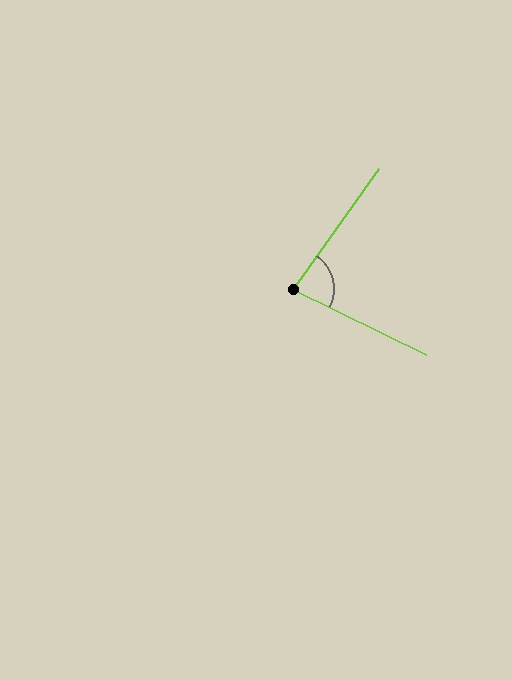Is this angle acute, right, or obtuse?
It is acute.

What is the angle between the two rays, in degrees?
Approximately 81 degrees.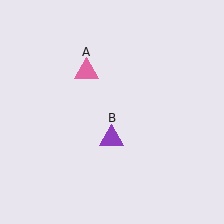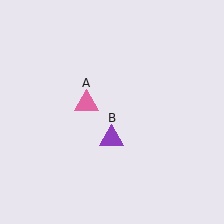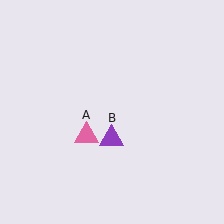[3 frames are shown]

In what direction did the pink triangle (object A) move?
The pink triangle (object A) moved down.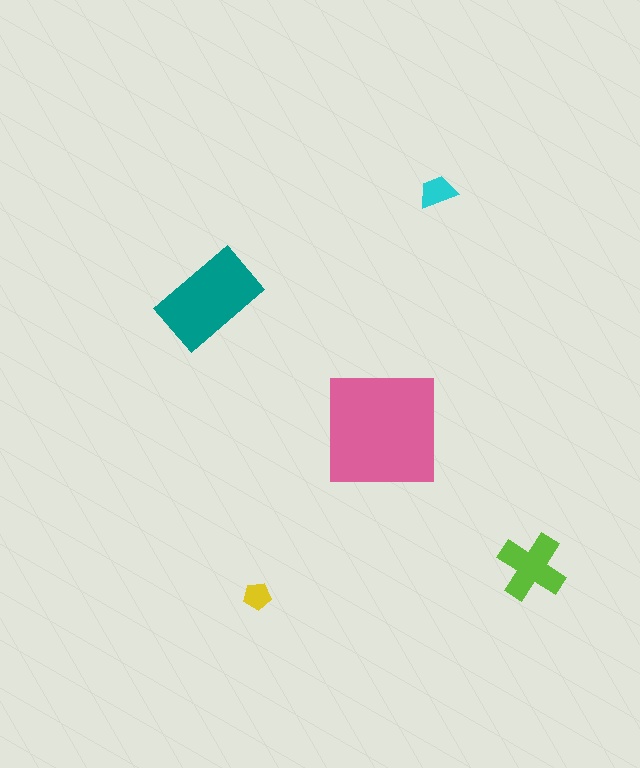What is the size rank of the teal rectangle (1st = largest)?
2nd.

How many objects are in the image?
There are 5 objects in the image.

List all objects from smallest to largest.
The yellow pentagon, the cyan trapezoid, the lime cross, the teal rectangle, the pink square.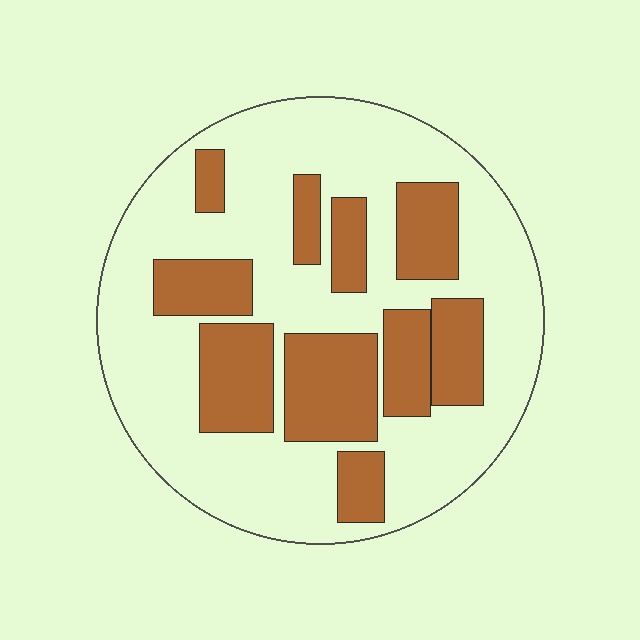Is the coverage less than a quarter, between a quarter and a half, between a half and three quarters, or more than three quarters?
Between a quarter and a half.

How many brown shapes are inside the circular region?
10.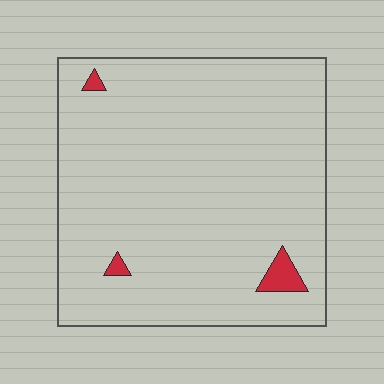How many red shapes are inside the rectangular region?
3.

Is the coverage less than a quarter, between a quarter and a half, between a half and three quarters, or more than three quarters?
Less than a quarter.